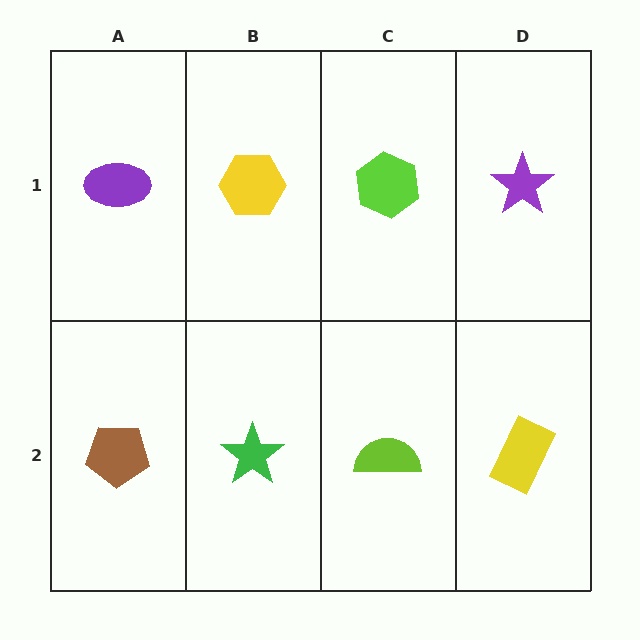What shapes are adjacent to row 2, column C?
A lime hexagon (row 1, column C), a green star (row 2, column B), a yellow rectangle (row 2, column D).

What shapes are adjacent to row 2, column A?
A purple ellipse (row 1, column A), a green star (row 2, column B).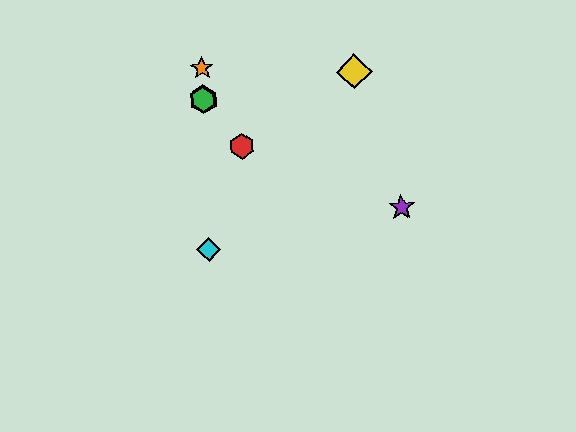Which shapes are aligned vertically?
The blue hexagon, the green hexagon, the orange star, the cyan diamond are aligned vertically.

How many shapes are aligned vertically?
4 shapes (the blue hexagon, the green hexagon, the orange star, the cyan diamond) are aligned vertically.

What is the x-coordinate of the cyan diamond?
The cyan diamond is at x≈209.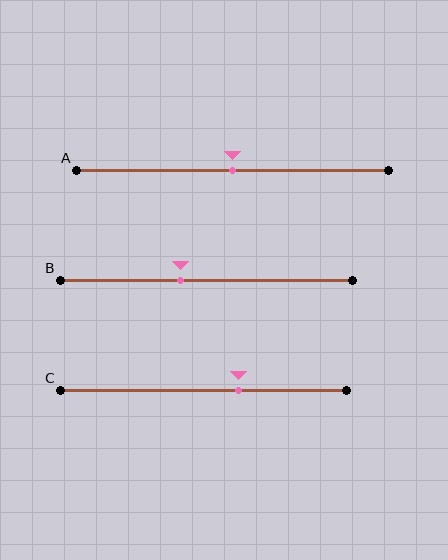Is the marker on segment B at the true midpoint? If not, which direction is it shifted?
No, the marker on segment B is shifted to the left by about 9% of the segment length.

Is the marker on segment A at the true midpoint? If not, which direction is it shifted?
Yes, the marker on segment A is at the true midpoint.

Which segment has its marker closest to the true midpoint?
Segment A has its marker closest to the true midpoint.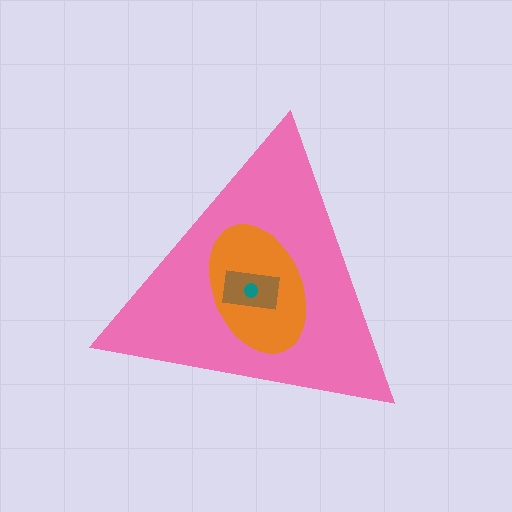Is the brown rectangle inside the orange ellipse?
Yes.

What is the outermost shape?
The pink triangle.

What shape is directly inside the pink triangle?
The orange ellipse.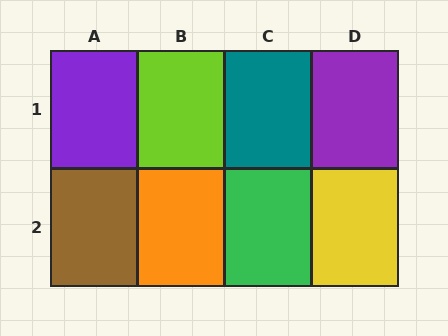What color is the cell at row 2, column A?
Brown.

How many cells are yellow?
1 cell is yellow.